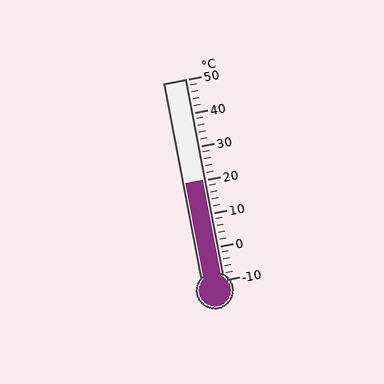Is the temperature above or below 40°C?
The temperature is below 40°C.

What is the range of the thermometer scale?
The thermometer scale ranges from -10°C to 50°C.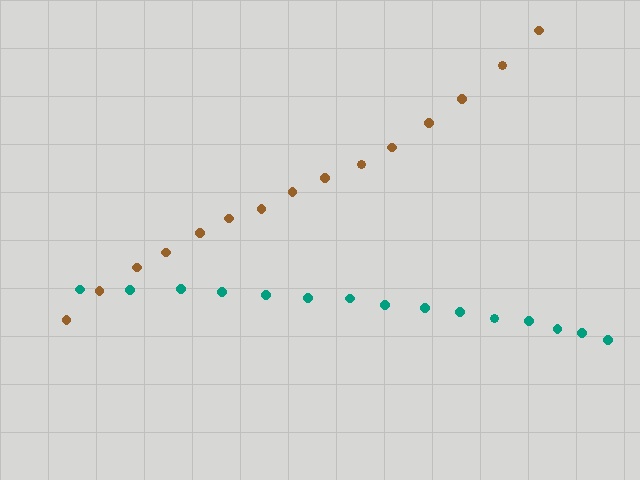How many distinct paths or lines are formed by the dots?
There are 2 distinct paths.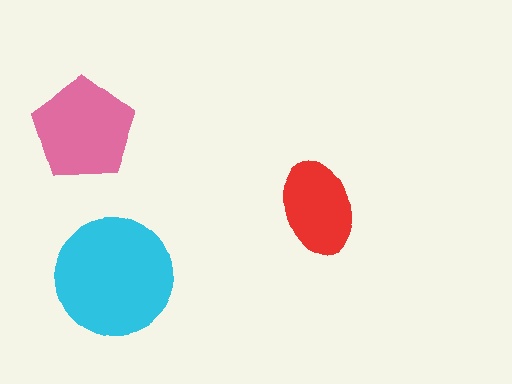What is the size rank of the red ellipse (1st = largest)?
3rd.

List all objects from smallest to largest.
The red ellipse, the pink pentagon, the cyan circle.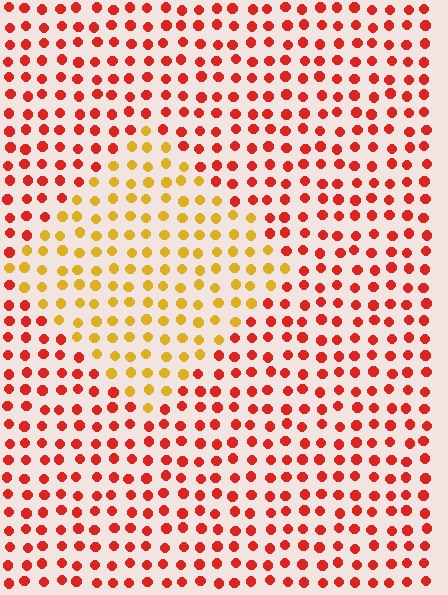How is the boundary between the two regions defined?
The boundary is defined purely by a slight shift in hue (about 46 degrees). Spacing, size, and orientation are identical on both sides.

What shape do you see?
I see a diamond.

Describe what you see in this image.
The image is filled with small red elements in a uniform arrangement. A diamond-shaped region is visible where the elements are tinted to a slightly different hue, forming a subtle color boundary.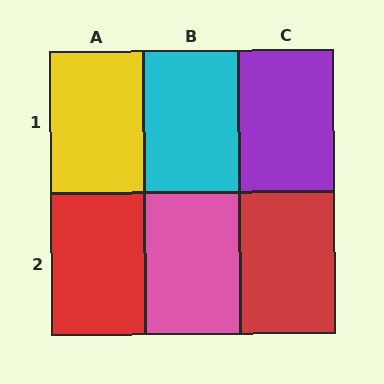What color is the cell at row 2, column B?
Pink.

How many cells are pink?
1 cell is pink.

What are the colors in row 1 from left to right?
Yellow, cyan, purple.